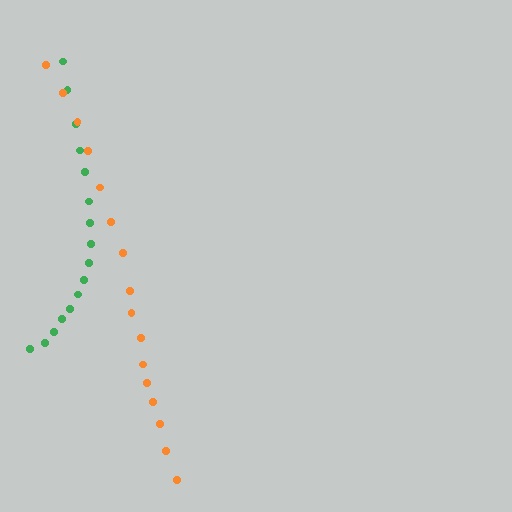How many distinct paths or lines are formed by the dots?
There are 2 distinct paths.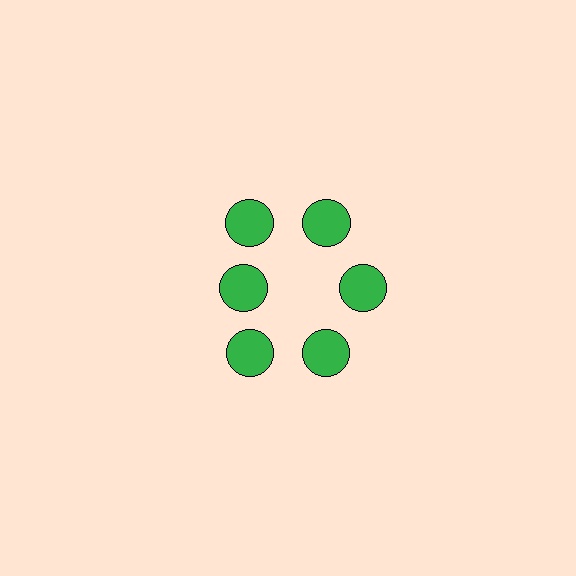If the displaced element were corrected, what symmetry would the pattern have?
It would have 6-fold rotational symmetry — the pattern would map onto itself every 60 degrees.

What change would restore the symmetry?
The symmetry would be restored by moving it outward, back onto the ring so that all 6 circles sit at equal angles and equal distance from the center.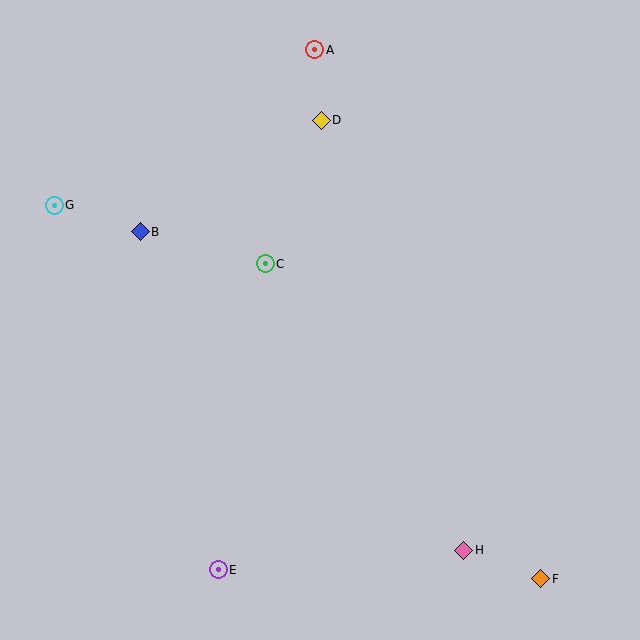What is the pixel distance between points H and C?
The distance between H and C is 348 pixels.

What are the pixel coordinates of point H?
Point H is at (464, 550).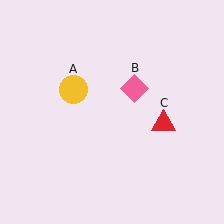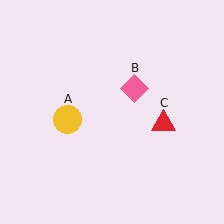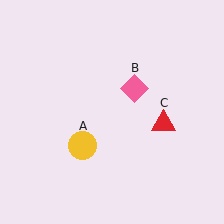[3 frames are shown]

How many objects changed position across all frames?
1 object changed position: yellow circle (object A).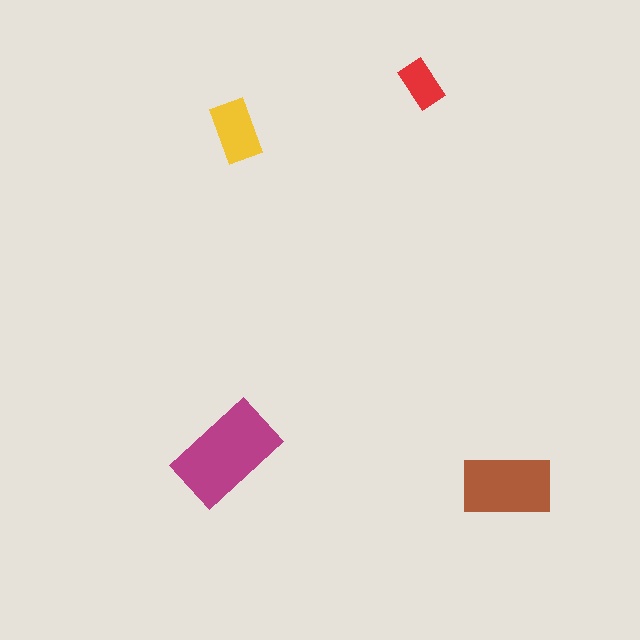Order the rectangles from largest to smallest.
the magenta one, the brown one, the yellow one, the red one.